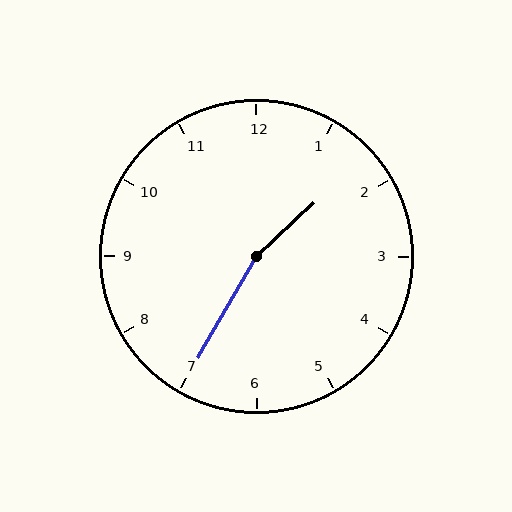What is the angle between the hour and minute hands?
Approximately 162 degrees.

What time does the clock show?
1:35.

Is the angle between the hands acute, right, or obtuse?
It is obtuse.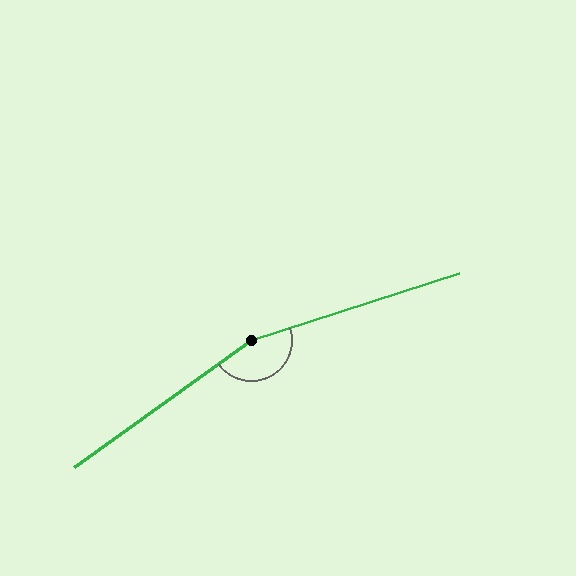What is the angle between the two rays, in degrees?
Approximately 162 degrees.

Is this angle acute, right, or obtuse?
It is obtuse.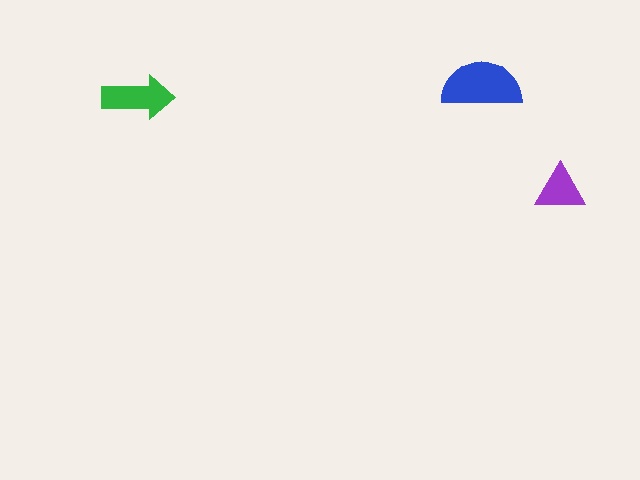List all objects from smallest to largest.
The purple triangle, the green arrow, the blue semicircle.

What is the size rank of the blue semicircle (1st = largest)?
1st.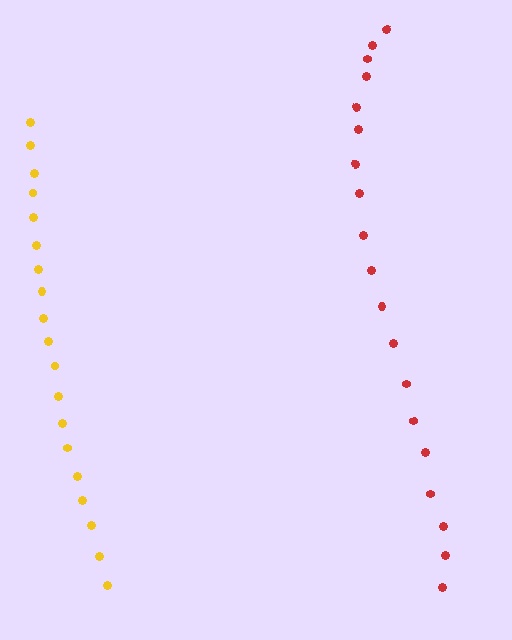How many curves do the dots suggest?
There are 2 distinct paths.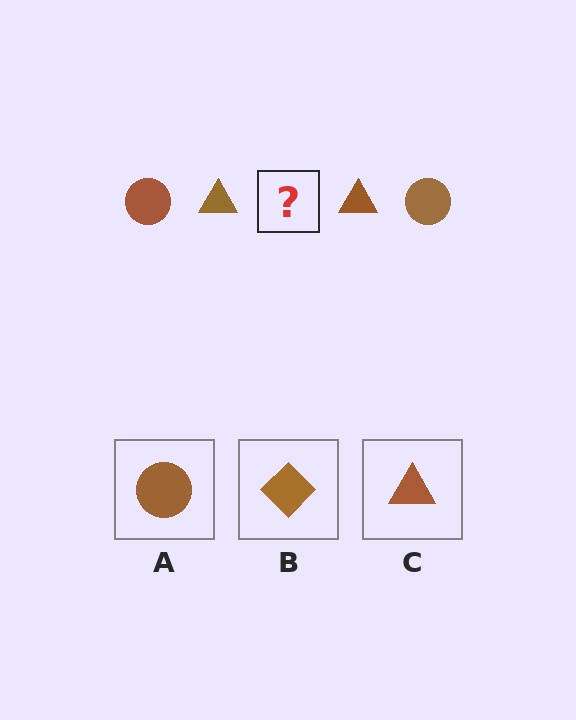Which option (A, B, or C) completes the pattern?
A.